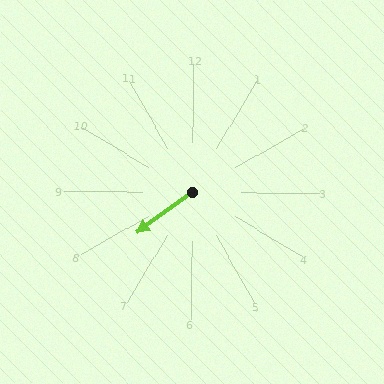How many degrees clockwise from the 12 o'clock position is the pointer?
Approximately 234 degrees.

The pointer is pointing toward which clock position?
Roughly 8 o'clock.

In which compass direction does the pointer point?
Southwest.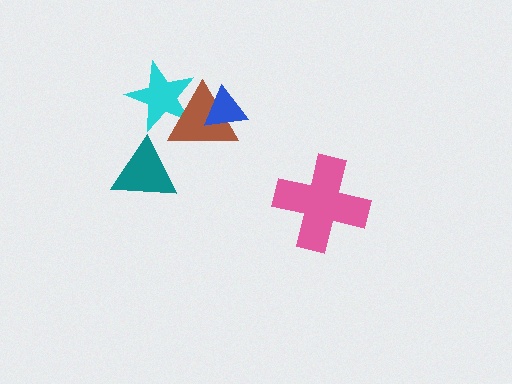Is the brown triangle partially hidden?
Yes, it is partially covered by another shape.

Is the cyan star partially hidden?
Yes, it is partially covered by another shape.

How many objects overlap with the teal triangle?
0 objects overlap with the teal triangle.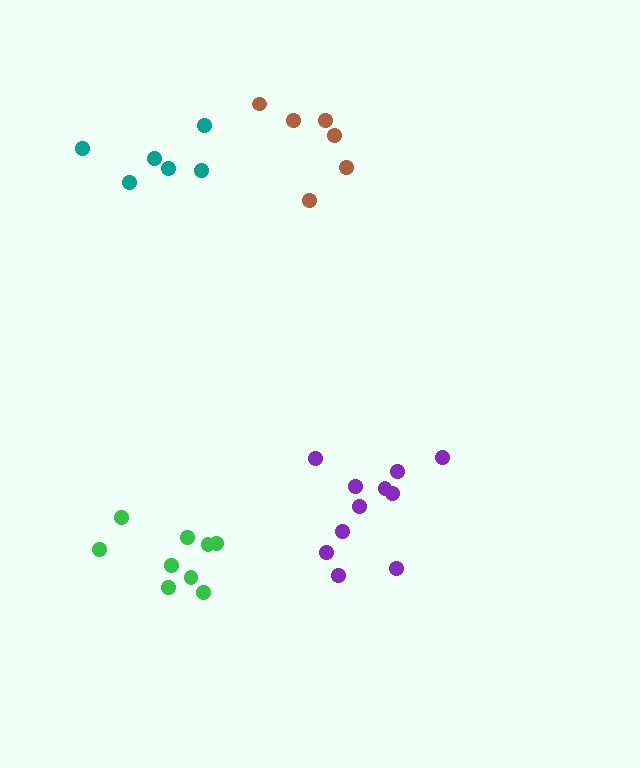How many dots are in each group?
Group 1: 9 dots, Group 2: 11 dots, Group 3: 6 dots, Group 4: 6 dots (32 total).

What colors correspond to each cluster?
The clusters are colored: green, purple, brown, teal.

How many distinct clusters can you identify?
There are 4 distinct clusters.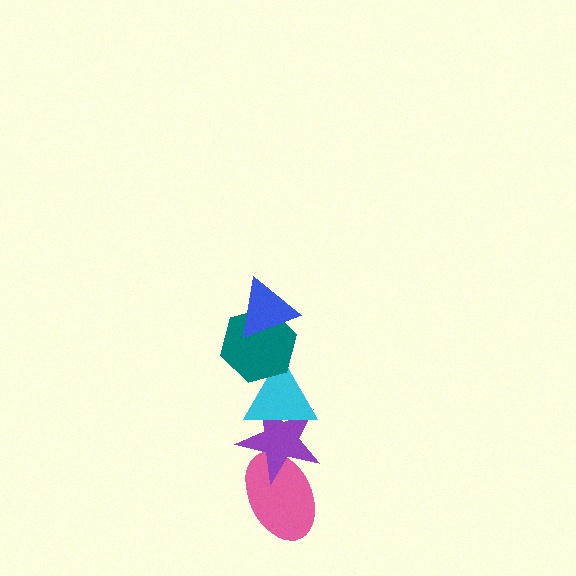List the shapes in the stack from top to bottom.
From top to bottom: the blue triangle, the teal hexagon, the cyan triangle, the purple star, the pink ellipse.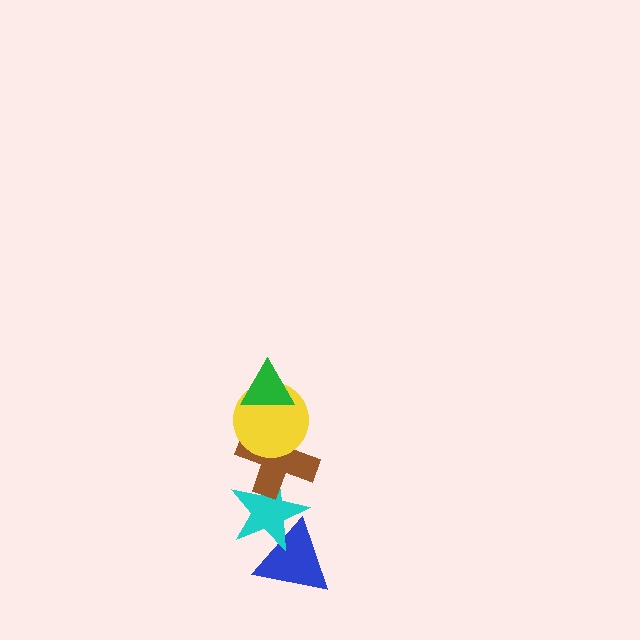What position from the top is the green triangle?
The green triangle is 1st from the top.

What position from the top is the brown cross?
The brown cross is 3rd from the top.